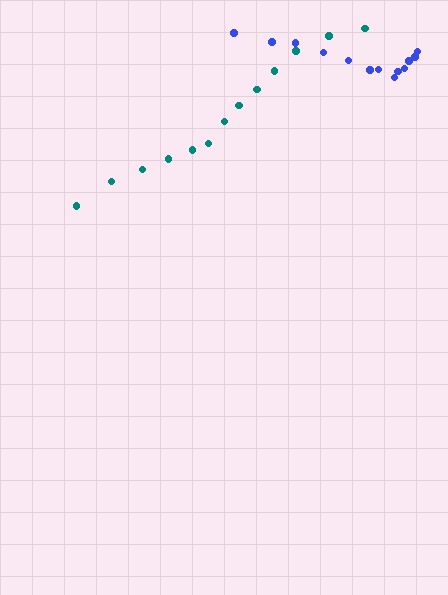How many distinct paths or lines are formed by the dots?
There are 2 distinct paths.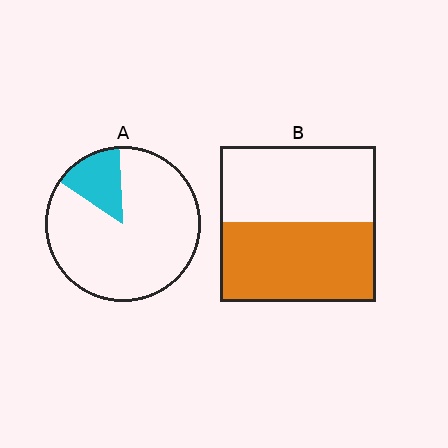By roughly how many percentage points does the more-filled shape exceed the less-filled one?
By roughly 35 percentage points (B over A).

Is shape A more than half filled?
No.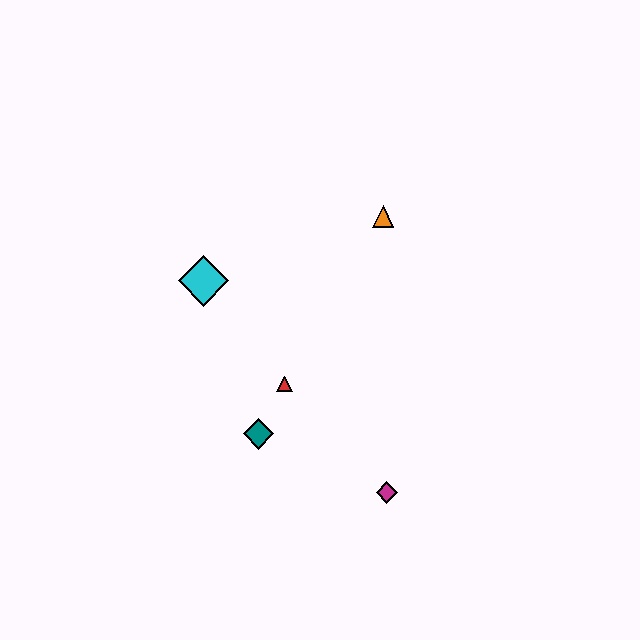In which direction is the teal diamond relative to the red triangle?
The teal diamond is below the red triangle.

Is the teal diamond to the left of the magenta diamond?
Yes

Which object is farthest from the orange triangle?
The magenta diamond is farthest from the orange triangle.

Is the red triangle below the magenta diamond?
No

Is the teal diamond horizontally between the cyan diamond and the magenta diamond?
Yes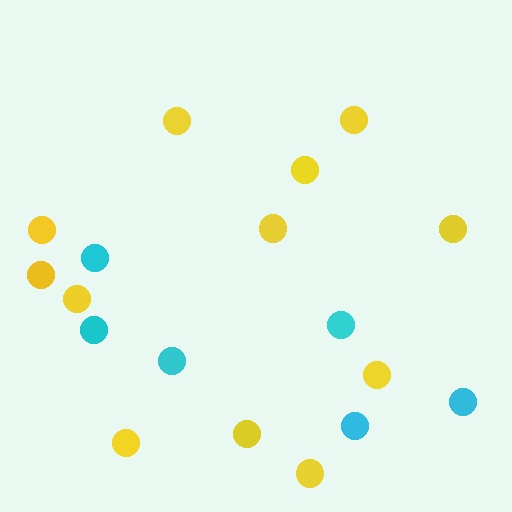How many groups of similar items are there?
There are 2 groups: one group of cyan circles (6) and one group of yellow circles (12).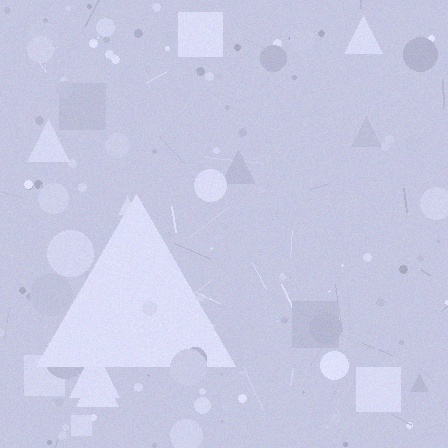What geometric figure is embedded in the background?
A triangle is embedded in the background.